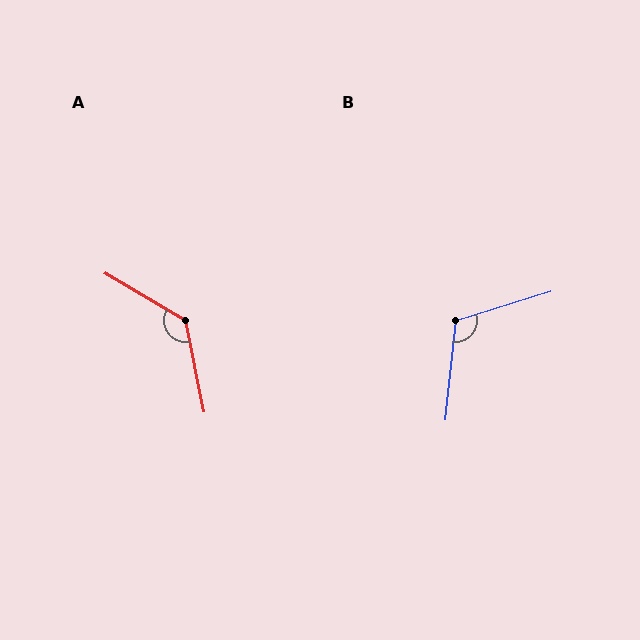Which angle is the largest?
A, at approximately 132 degrees.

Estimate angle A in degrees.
Approximately 132 degrees.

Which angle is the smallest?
B, at approximately 113 degrees.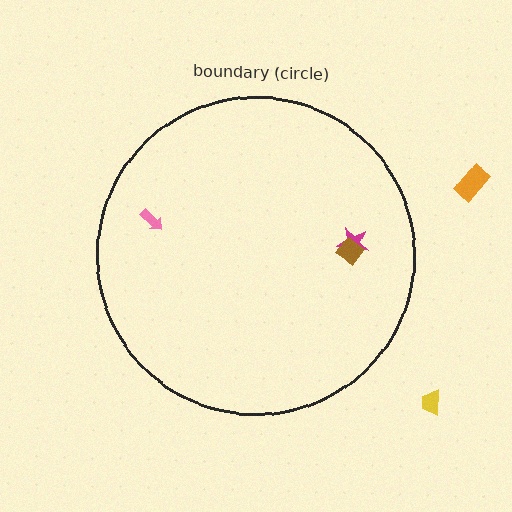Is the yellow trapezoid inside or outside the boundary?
Outside.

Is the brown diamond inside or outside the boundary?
Inside.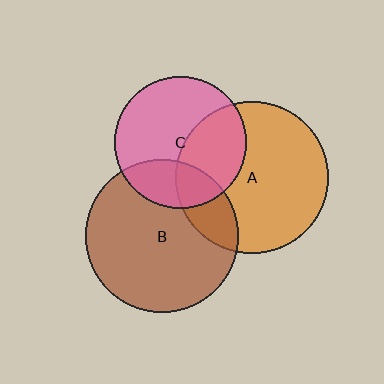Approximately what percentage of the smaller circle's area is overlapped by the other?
Approximately 20%.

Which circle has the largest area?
Circle B (brown).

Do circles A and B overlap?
Yes.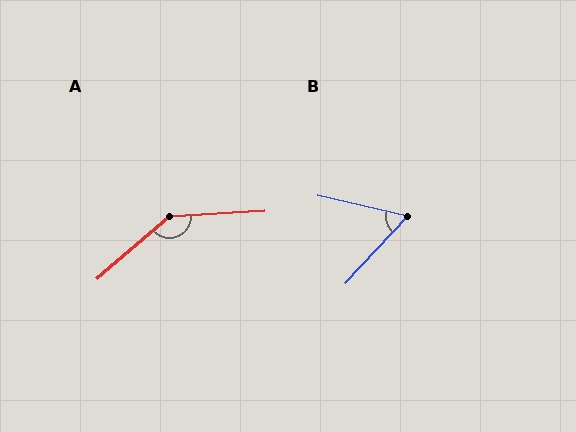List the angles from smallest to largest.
B (60°), A (143°).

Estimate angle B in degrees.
Approximately 60 degrees.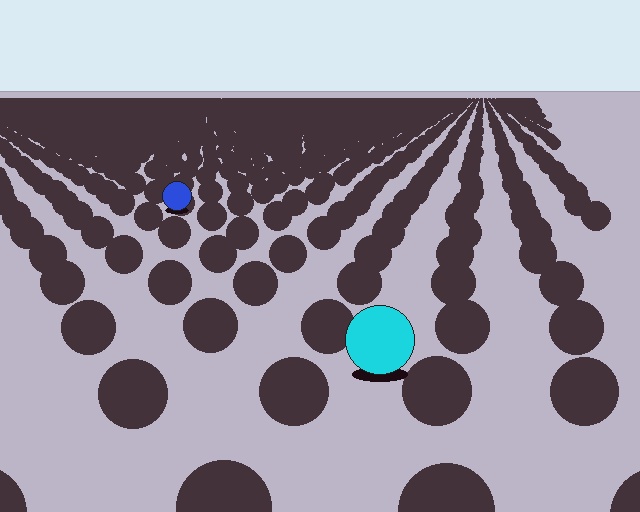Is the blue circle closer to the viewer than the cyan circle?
No. The cyan circle is closer — you can tell from the texture gradient: the ground texture is coarser near it.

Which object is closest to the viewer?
The cyan circle is closest. The texture marks near it are larger and more spread out.